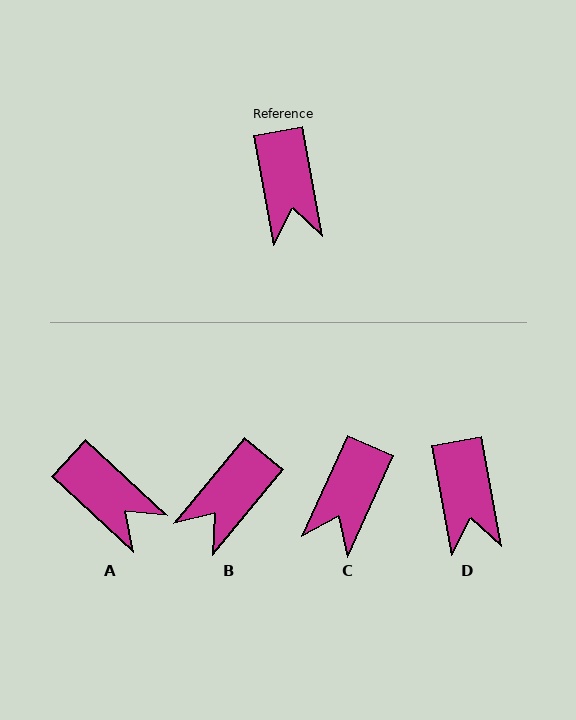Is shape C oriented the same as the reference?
No, it is off by about 35 degrees.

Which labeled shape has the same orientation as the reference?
D.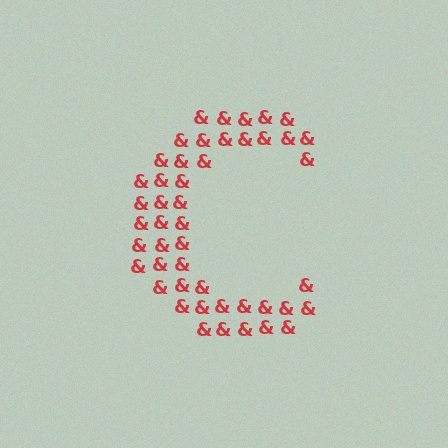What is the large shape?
The large shape is the letter C.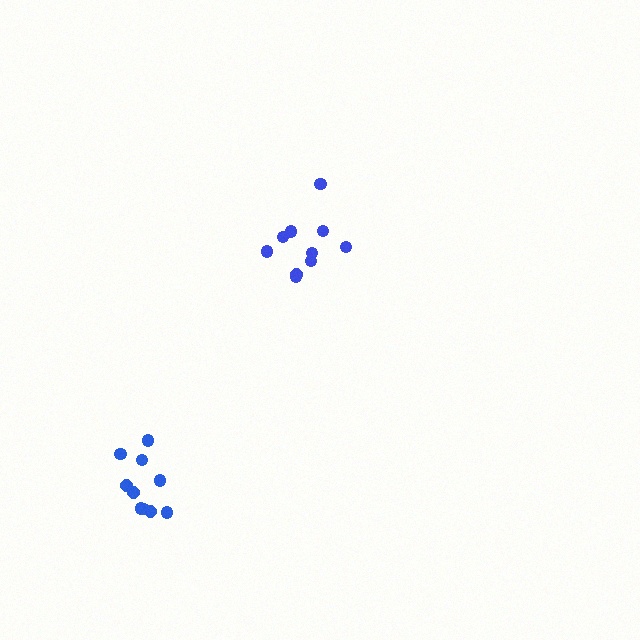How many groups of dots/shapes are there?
There are 2 groups.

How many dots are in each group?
Group 1: 10 dots, Group 2: 10 dots (20 total).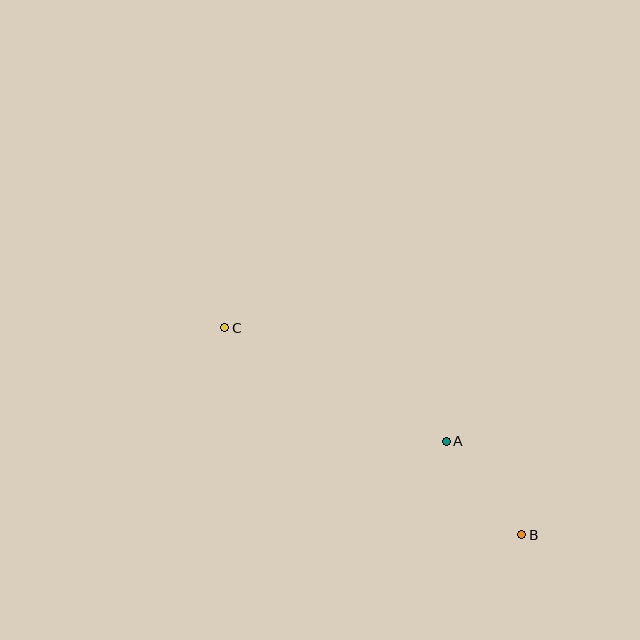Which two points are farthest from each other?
Points B and C are farthest from each other.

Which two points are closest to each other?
Points A and B are closest to each other.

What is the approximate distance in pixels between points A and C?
The distance between A and C is approximately 249 pixels.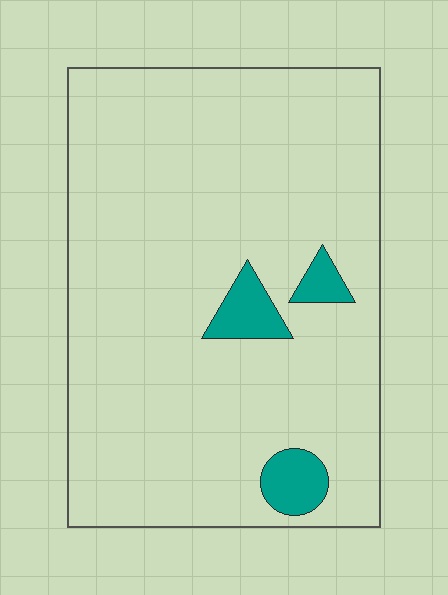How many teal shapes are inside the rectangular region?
3.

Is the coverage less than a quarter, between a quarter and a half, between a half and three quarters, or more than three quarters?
Less than a quarter.